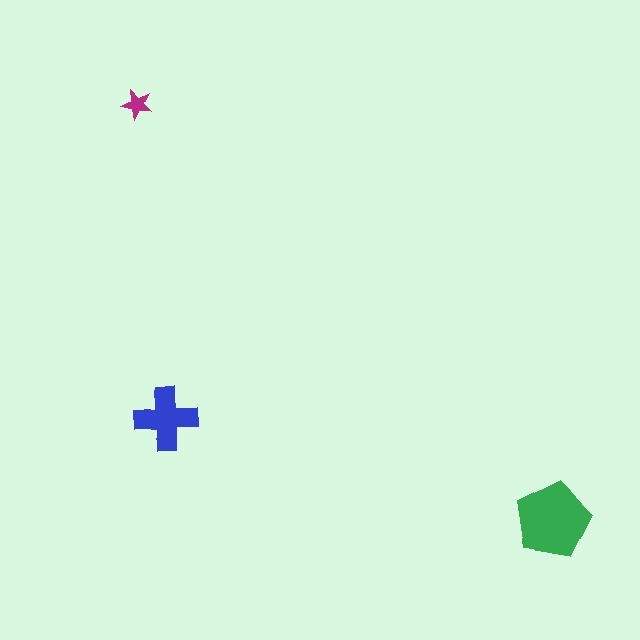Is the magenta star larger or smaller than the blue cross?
Smaller.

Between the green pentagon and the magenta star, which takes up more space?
The green pentagon.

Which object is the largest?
The green pentagon.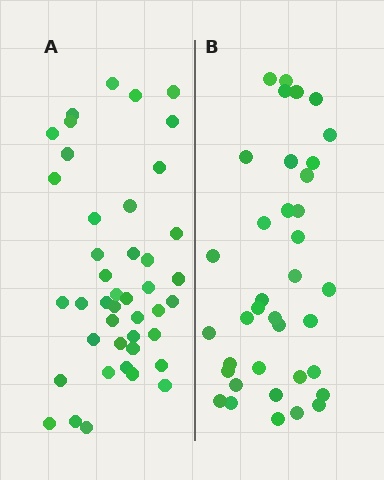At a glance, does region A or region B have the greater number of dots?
Region A (the left region) has more dots.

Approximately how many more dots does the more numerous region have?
Region A has about 6 more dots than region B.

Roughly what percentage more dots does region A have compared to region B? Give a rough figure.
About 15% more.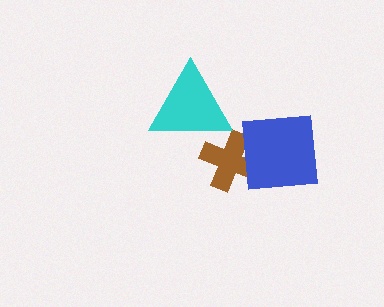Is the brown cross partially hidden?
Yes, it is partially covered by another shape.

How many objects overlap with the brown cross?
2 objects overlap with the brown cross.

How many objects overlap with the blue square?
1 object overlaps with the blue square.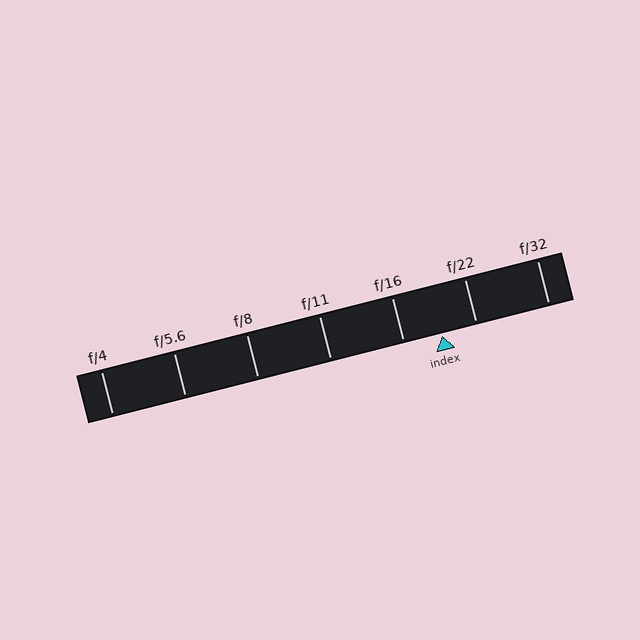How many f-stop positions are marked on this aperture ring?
There are 7 f-stop positions marked.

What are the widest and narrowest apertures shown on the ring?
The widest aperture shown is f/4 and the narrowest is f/32.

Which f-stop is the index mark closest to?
The index mark is closest to f/22.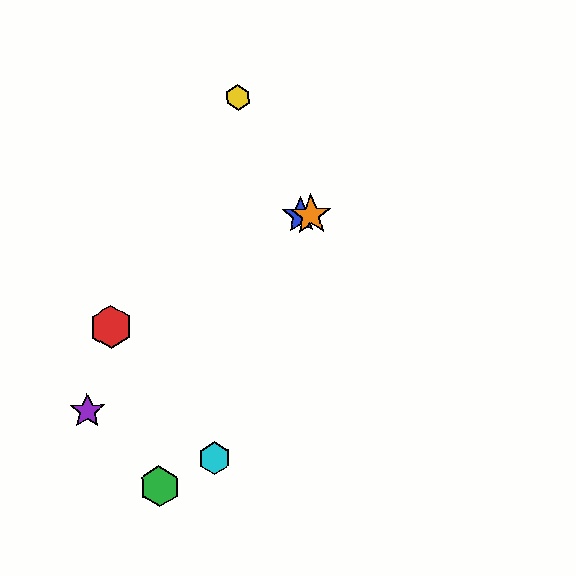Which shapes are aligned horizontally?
The blue star, the orange star are aligned horizontally.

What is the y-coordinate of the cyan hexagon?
The cyan hexagon is at y≈458.